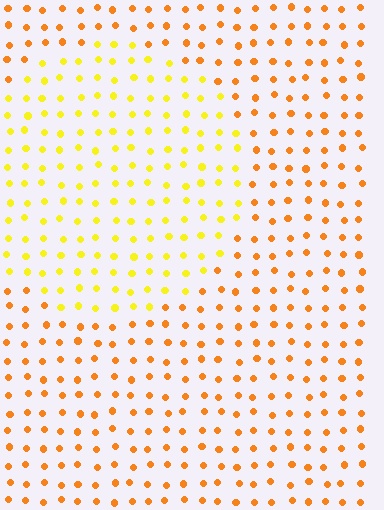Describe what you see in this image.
The image is filled with small orange elements in a uniform arrangement. A circle-shaped region is visible where the elements are tinted to a slightly different hue, forming a subtle color boundary.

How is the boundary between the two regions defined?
The boundary is defined purely by a slight shift in hue (about 31 degrees). Spacing, size, and orientation are identical on both sides.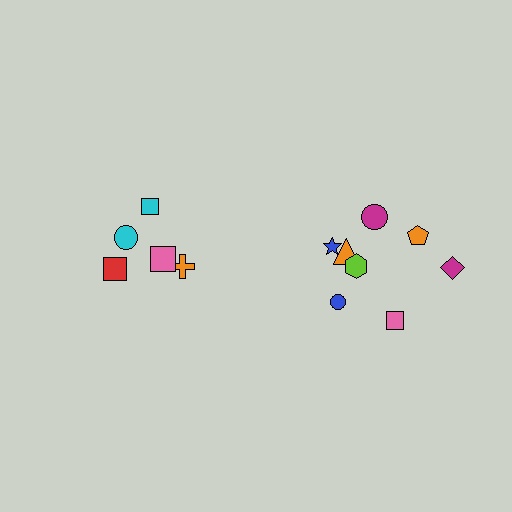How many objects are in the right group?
There are 8 objects.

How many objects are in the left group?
There are 5 objects.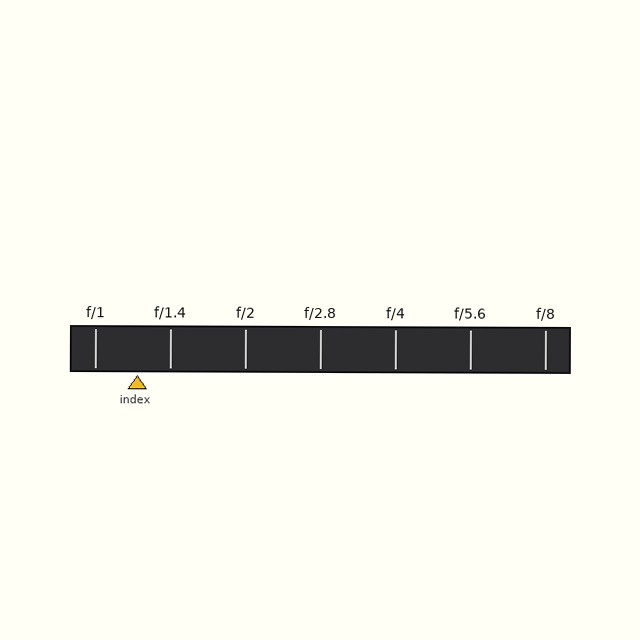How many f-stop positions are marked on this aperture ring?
There are 7 f-stop positions marked.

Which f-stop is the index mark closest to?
The index mark is closest to f/1.4.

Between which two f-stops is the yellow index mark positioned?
The index mark is between f/1 and f/1.4.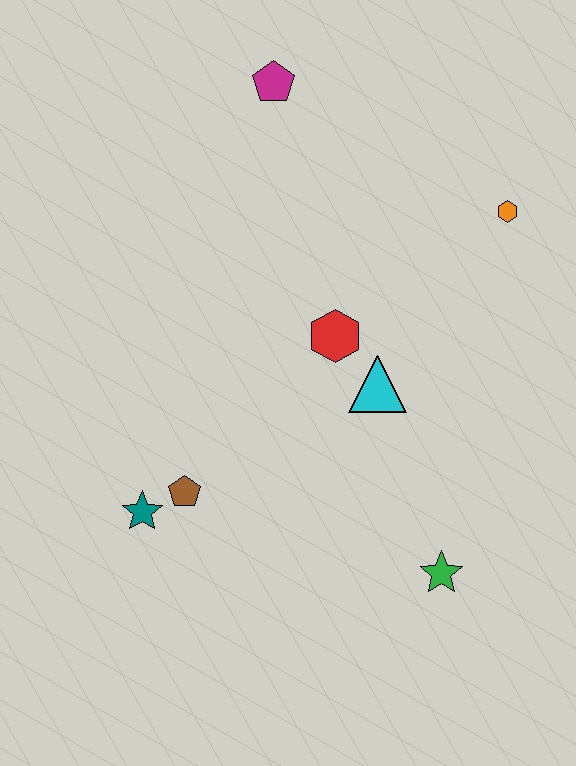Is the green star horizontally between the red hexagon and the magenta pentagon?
No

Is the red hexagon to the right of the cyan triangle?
No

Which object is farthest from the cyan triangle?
The magenta pentagon is farthest from the cyan triangle.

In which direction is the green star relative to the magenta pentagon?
The green star is below the magenta pentagon.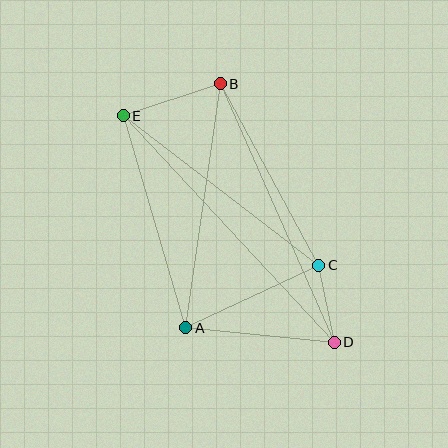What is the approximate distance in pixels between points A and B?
The distance between A and B is approximately 247 pixels.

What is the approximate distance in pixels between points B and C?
The distance between B and C is approximately 207 pixels.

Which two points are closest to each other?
Points C and D are closest to each other.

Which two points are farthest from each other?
Points D and E are farthest from each other.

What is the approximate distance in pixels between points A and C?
The distance between A and C is approximately 147 pixels.